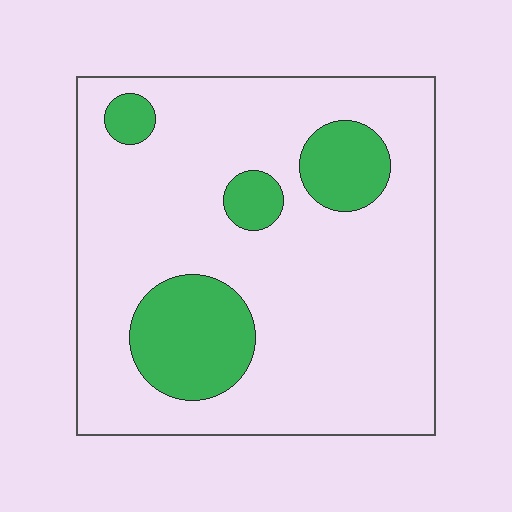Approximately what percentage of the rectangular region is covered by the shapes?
Approximately 20%.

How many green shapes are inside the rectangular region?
4.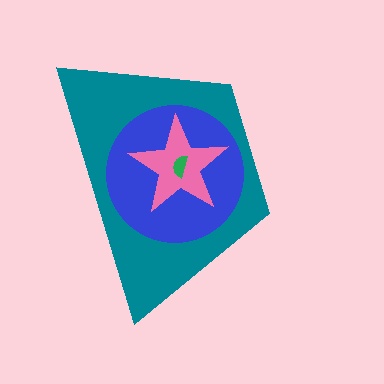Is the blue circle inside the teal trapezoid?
Yes.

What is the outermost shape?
The teal trapezoid.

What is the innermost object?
The green semicircle.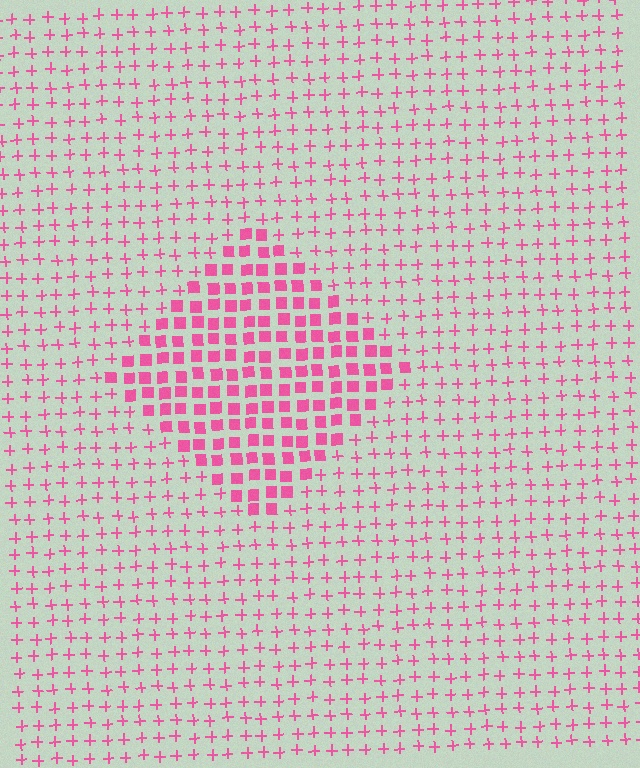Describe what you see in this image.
The image is filled with small pink elements arranged in a uniform grid. A diamond-shaped region contains squares, while the surrounding area contains plus signs. The boundary is defined purely by the change in element shape.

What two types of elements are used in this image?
The image uses squares inside the diamond region and plus signs outside it.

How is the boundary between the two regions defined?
The boundary is defined by a change in element shape: squares inside vs. plus signs outside. All elements share the same color and spacing.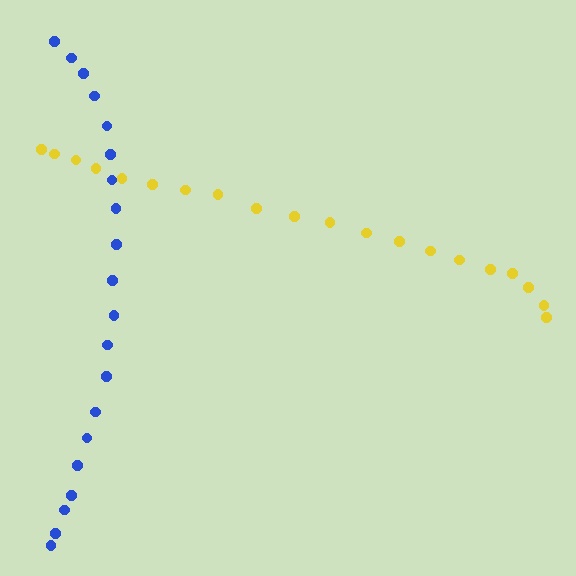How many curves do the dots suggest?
There are 2 distinct paths.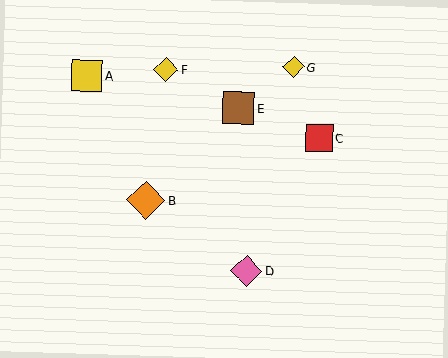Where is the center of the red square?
The center of the red square is at (319, 138).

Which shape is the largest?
The orange diamond (labeled B) is the largest.